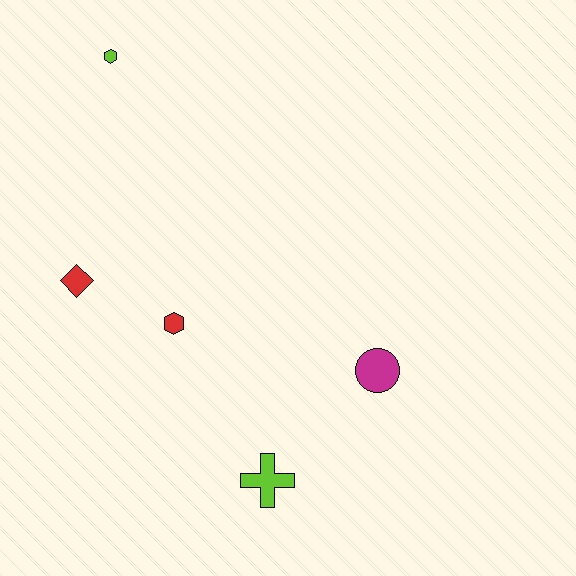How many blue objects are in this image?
There are no blue objects.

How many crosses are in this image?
There is 1 cross.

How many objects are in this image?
There are 5 objects.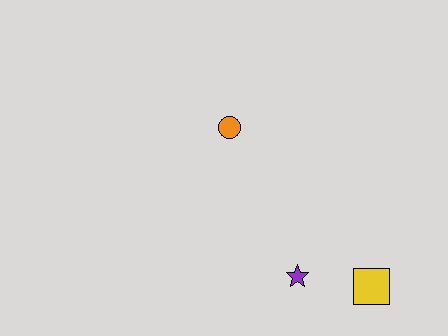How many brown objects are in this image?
There are no brown objects.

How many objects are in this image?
There are 3 objects.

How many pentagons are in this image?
There are no pentagons.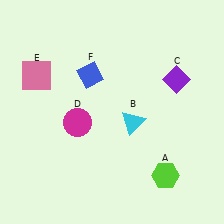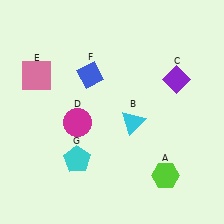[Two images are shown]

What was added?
A cyan pentagon (G) was added in Image 2.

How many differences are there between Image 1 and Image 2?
There is 1 difference between the two images.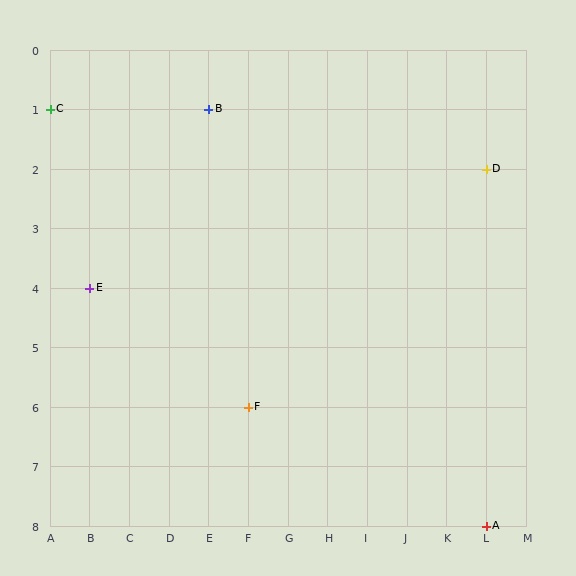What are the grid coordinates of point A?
Point A is at grid coordinates (L, 8).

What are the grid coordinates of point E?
Point E is at grid coordinates (B, 4).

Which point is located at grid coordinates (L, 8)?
Point A is at (L, 8).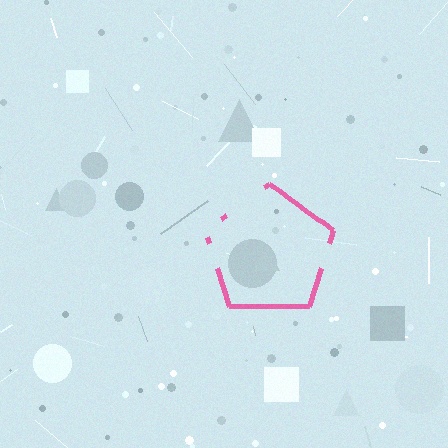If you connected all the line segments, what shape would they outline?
They would outline a pentagon.